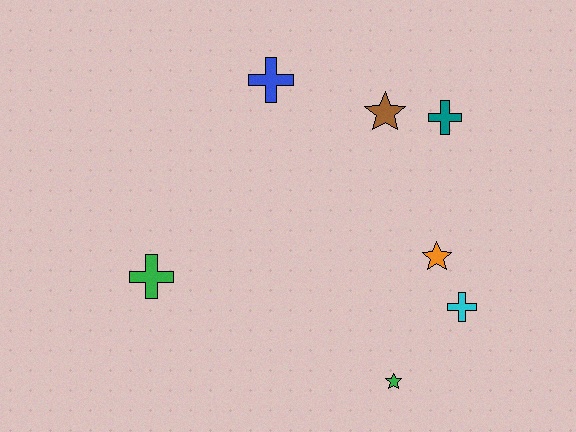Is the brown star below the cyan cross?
No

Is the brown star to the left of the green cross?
No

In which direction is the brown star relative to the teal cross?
The brown star is to the left of the teal cross.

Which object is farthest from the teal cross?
The green cross is farthest from the teal cross.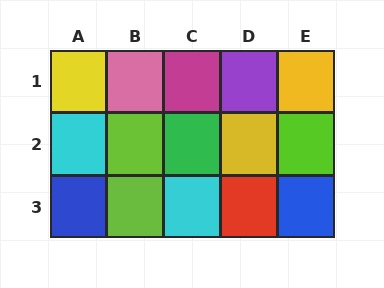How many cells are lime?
3 cells are lime.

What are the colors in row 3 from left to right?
Blue, lime, cyan, red, blue.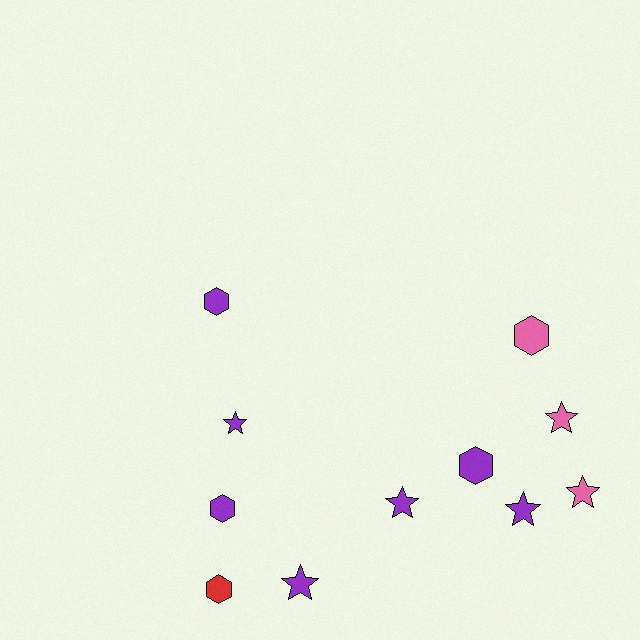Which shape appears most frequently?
Star, with 6 objects.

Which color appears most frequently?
Purple, with 7 objects.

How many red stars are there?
There are no red stars.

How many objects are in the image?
There are 11 objects.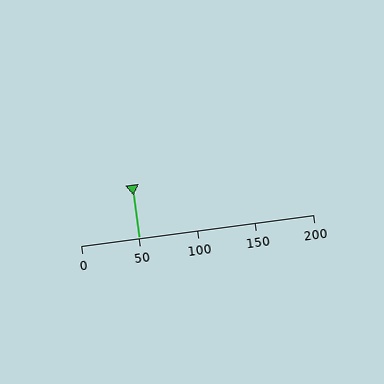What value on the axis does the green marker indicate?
The marker indicates approximately 50.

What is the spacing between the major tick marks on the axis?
The major ticks are spaced 50 apart.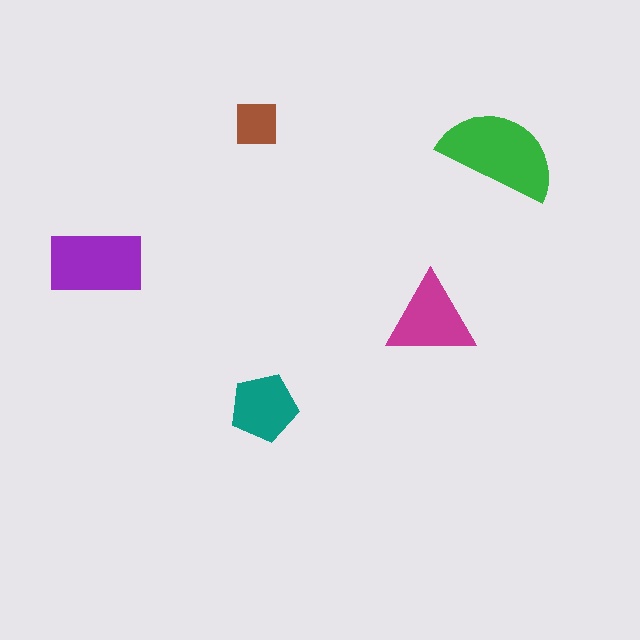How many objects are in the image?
There are 5 objects in the image.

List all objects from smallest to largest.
The brown square, the teal pentagon, the magenta triangle, the purple rectangle, the green semicircle.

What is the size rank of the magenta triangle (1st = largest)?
3rd.